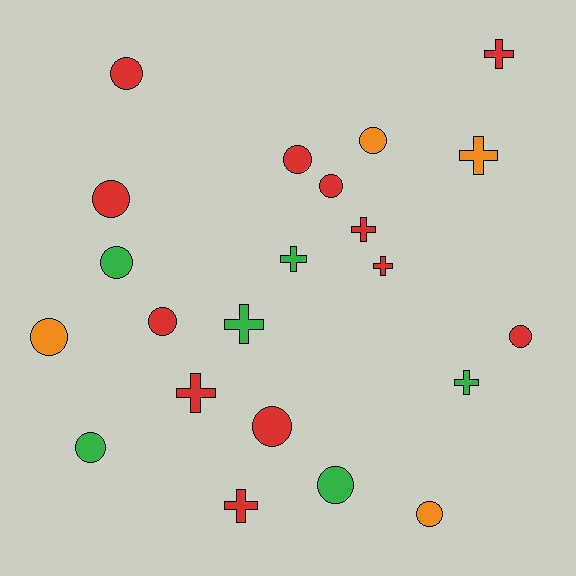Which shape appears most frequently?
Circle, with 13 objects.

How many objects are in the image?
There are 22 objects.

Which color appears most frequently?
Red, with 12 objects.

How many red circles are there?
There are 7 red circles.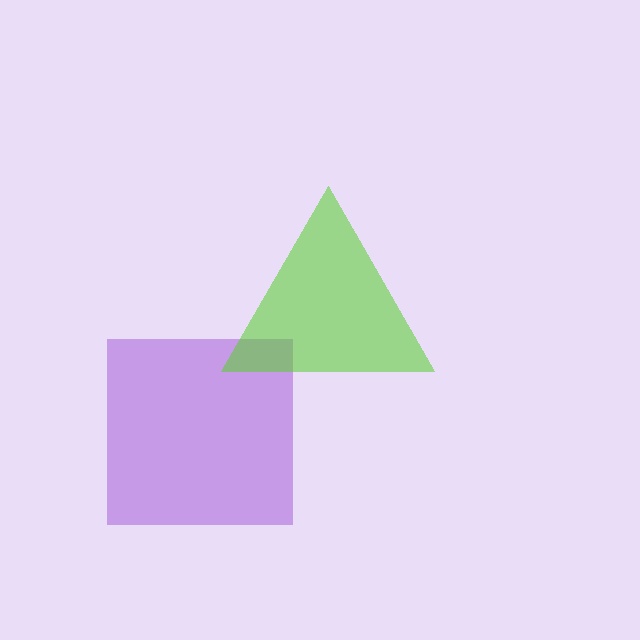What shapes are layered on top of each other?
The layered shapes are: a purple square, a lime triangle.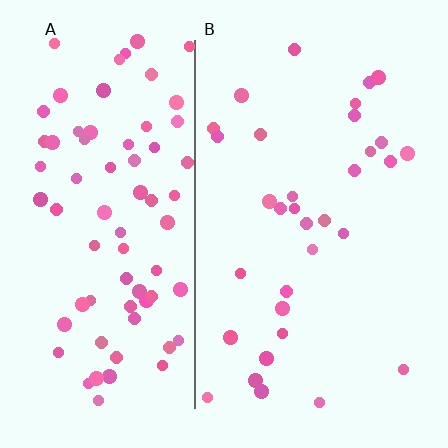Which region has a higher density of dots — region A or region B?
A (the left).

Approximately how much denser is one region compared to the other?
Approximately 2.4× — region A over region B.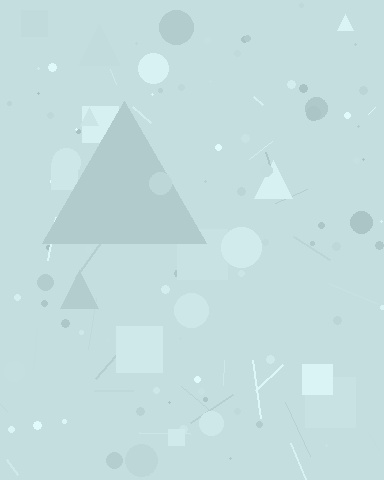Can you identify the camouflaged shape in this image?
The camouflaged shape is a triangle.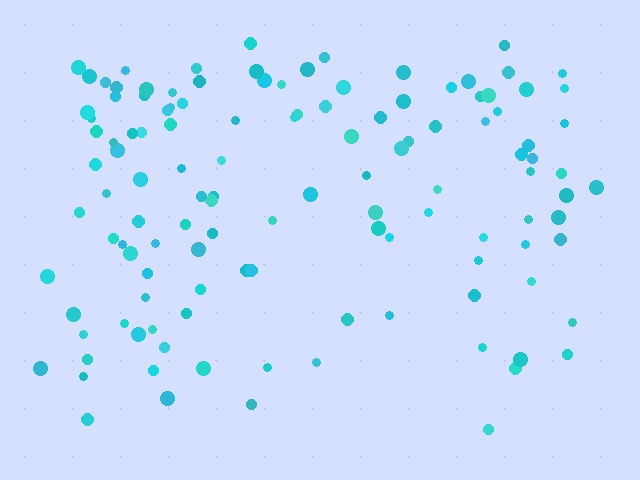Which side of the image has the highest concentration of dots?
The top.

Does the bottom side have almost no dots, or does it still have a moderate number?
Still a moderate number, just noticeably fewer than the top.